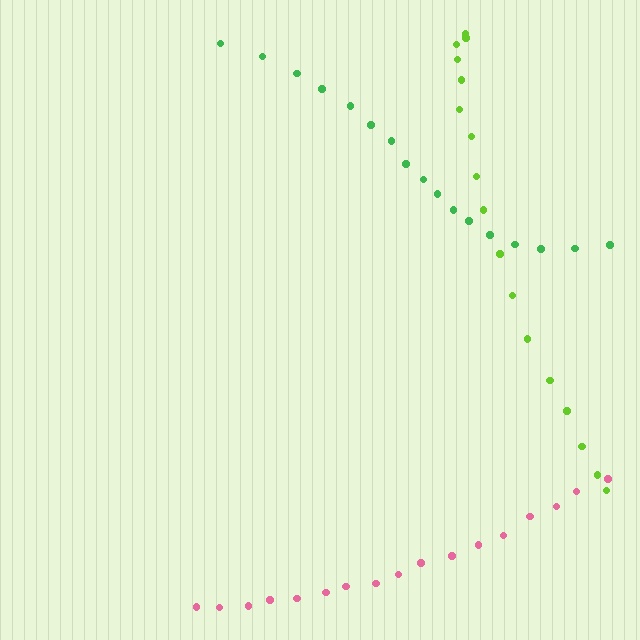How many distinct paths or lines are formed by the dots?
There are 3 distinct paths.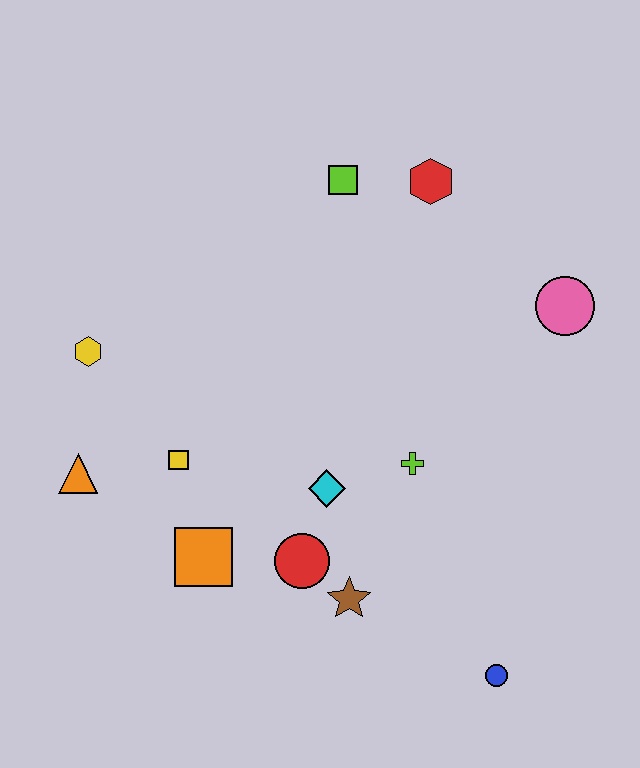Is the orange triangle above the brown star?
Yes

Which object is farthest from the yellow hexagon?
The blue circle is farthest from the yellow hexagon.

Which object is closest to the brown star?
The red circle is closest to the brown star.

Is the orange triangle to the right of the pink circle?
No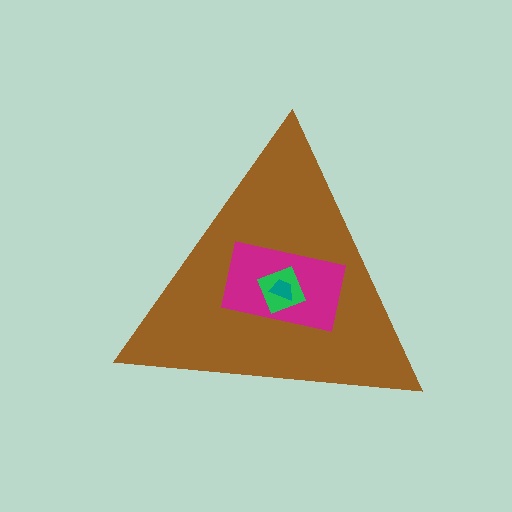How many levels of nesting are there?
4.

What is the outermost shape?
The brown triangle.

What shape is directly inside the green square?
The teal trapezoid.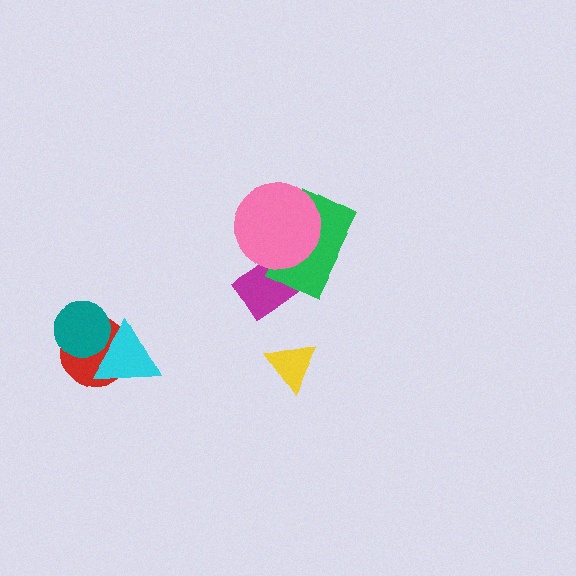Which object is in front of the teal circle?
The cyan triangle is in front of the teal circle.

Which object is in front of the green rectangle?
The pink circle is in front of the green rectangle.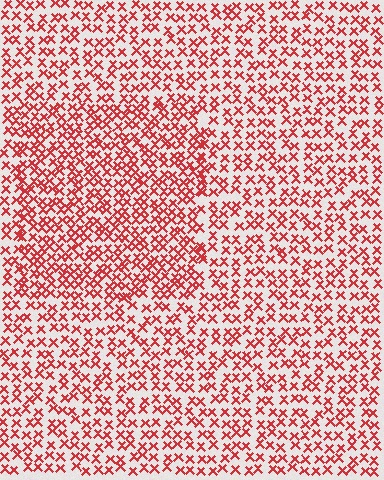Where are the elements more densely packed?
The elements are more densely packed inside the rectangle boundary.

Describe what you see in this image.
The image contains small red elements arranged at two different densities. A rectangle-shaped region is visible where the elements are more densely packed than the surrounding area.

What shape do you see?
I see a rectangle.